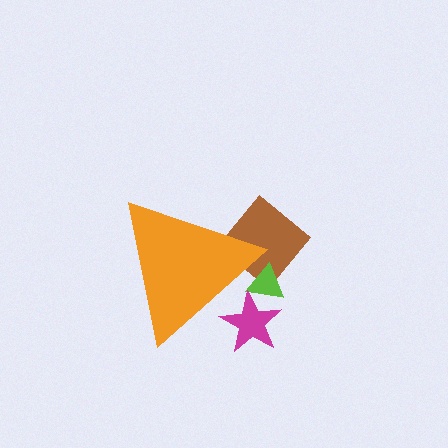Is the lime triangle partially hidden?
Yes, the lime triangle is partially hidden behind the orange triangle.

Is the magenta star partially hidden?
Yes, the magenta star is partially hidden behind the orange triangle.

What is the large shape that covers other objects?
An orange triangle.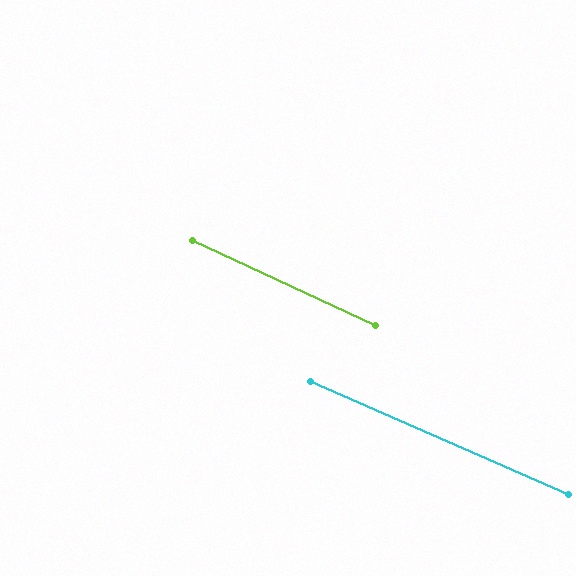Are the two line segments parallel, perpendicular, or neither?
Parallel — their directions differ by only 1.2°.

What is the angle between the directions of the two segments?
Approximately 1 degree.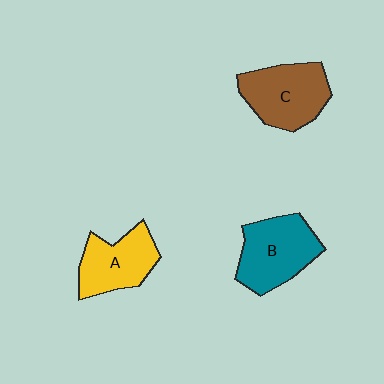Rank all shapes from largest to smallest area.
From largest to smallest: B (teal), C (brown), A (yellow).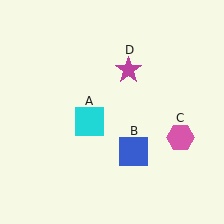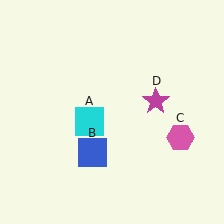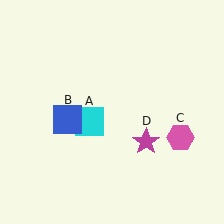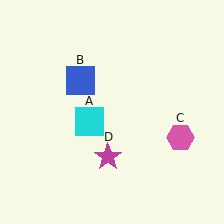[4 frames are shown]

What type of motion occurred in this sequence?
The blue square (object B), magenta star (object D) rotated clockwise around the center of the scene.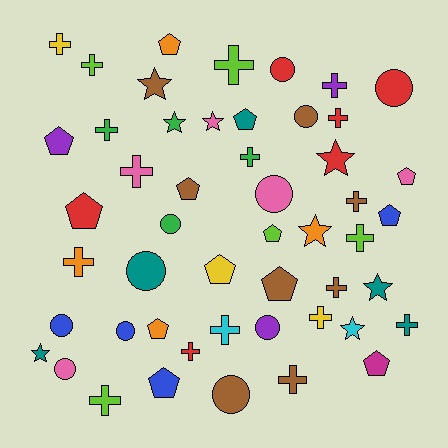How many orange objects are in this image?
There are 4 orange objects.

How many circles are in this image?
There are 11 circles.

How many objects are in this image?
There are 50 objects.